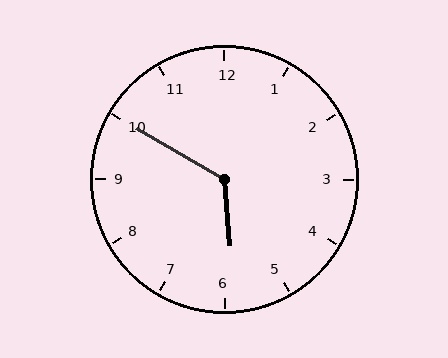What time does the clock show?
5:50.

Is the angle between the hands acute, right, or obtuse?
It is obtuse.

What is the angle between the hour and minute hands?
Approximately 125 degrees.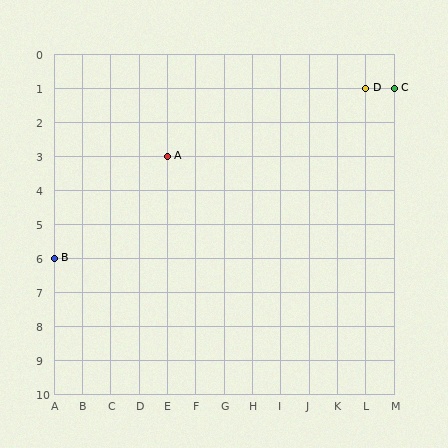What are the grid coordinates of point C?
Point C is at grid coordinates (M, 1).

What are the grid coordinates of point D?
Point D is at grid coordinates (L, 1).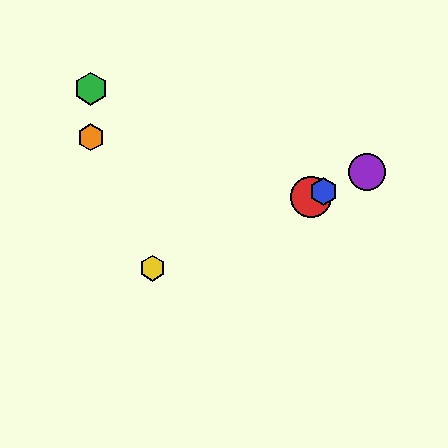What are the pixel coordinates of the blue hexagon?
The blue hexagon is at (323, 192).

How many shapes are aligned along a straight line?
4 shapes (the red circle, the blue hexagon, the yellow hexagon, the purple circle) are aligned along a straight line.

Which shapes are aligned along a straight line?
The red circle, the blue hexagon, the yellow hexagon, the purple circle are aligned along a straight line.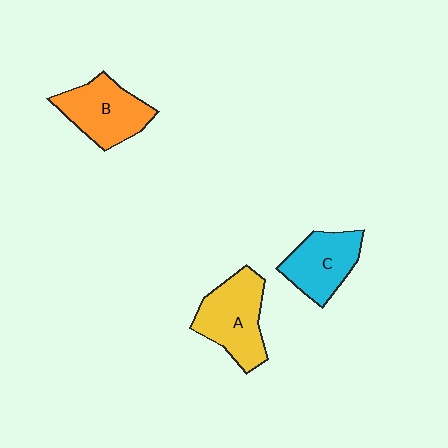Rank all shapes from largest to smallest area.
From largest to smallest: A (yellow), B (orange), C (cyan).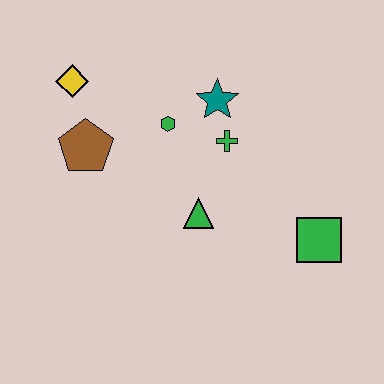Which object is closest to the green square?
The green triangle is closest to the green square.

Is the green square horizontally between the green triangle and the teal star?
No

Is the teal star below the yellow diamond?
Yes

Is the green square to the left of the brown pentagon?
No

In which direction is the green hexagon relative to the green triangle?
The green hexagon is above the green triangle.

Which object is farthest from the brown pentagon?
The green square is farthest from the brown pentagon.